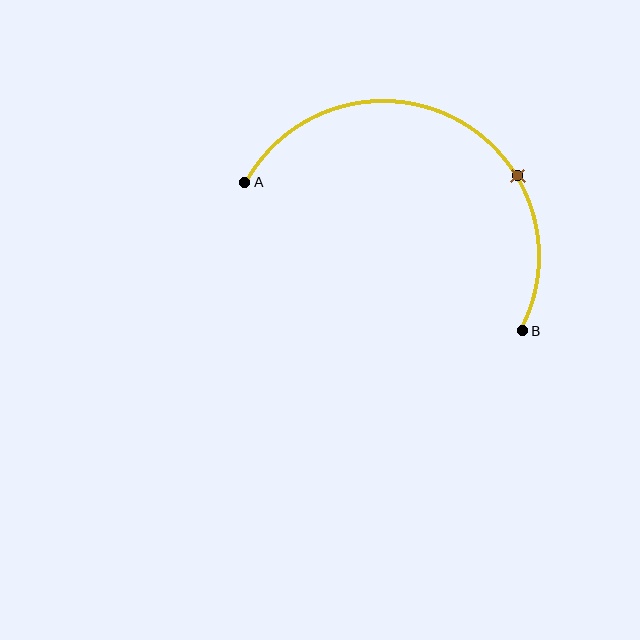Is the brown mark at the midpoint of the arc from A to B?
No. The brown mark lies on the arc but is closer to endpoint B. The arc midpoint would be at the point on the curve equidistant along the arc from both A and B.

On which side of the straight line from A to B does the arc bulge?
The arc bulges above the straight line connecting A and B.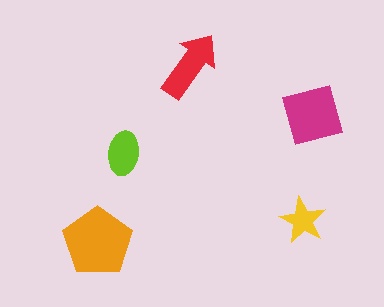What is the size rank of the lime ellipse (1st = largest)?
4th.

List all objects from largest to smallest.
The orange pentagon, the magenta diamond, the red arrow, the lime ellipse, the yellow star.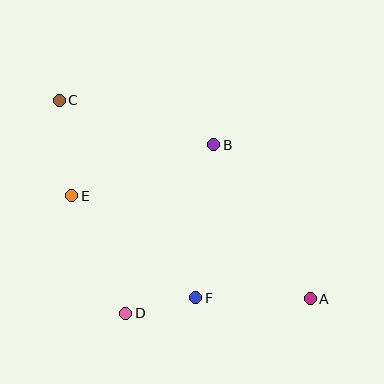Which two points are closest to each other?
Points D and F are closest to each other.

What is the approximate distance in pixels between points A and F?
The distance between A and F is approximately 115 pixels.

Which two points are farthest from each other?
Points A and C are farthest from each other.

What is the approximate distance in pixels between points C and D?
The distance between C and D is approximately 223 pixels.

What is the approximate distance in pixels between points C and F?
The distance between C and F is approximately 240 pixels.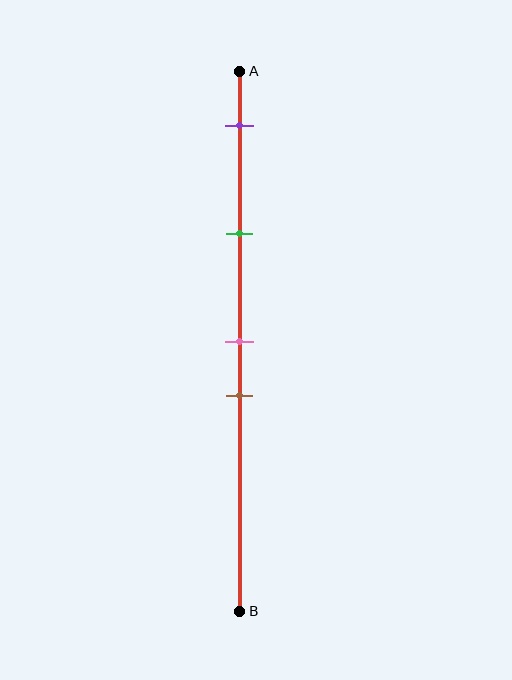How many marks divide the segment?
There are 4 marks dividing the segment.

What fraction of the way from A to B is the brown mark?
The brown mark is approximately 60% (0.6) of the way from A to B.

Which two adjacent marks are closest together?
The pink and brown marks are the closest adjacent pair.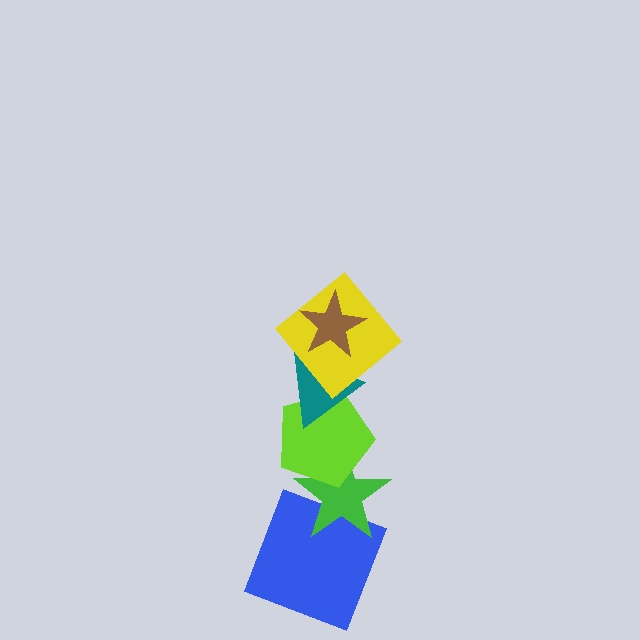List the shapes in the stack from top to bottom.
From top to bottom: the brown star, the yellow diamond, the teal triangle, the lime pentagon, the green star, the blue square.